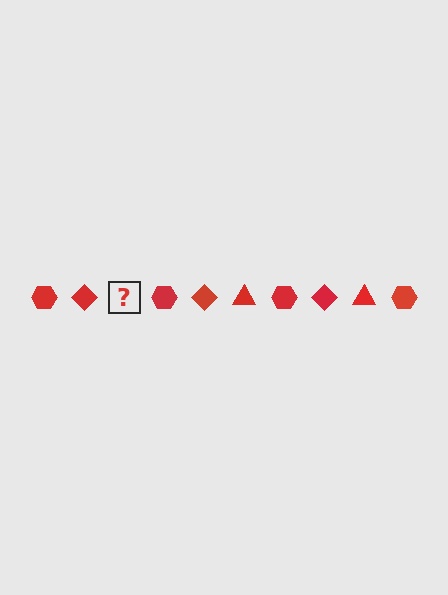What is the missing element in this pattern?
The missing element is a red triangle.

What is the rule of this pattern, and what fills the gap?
The rule is that the pattern cycles through hexagon, diamond, triangle shapes in red. The gap should be filled with a red triangle.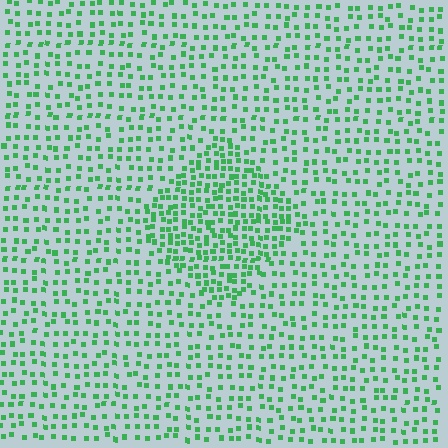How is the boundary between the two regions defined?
The boundary is defined by a change in element density (approximately 1.9x ratio). All elements are the same color, size, and shape.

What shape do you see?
I see a diamond.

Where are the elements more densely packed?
The elements are more densely packed inside the diamond boundary.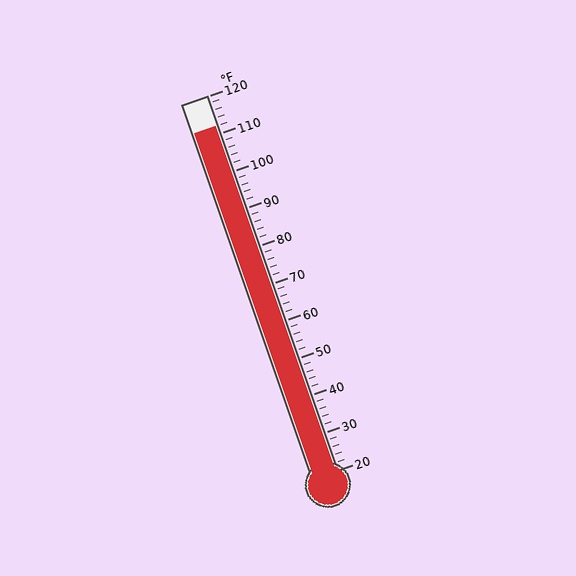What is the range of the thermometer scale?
The thermometer scale ranges from 20°F to 120°F.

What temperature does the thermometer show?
The thermometer shows approximately 112°F.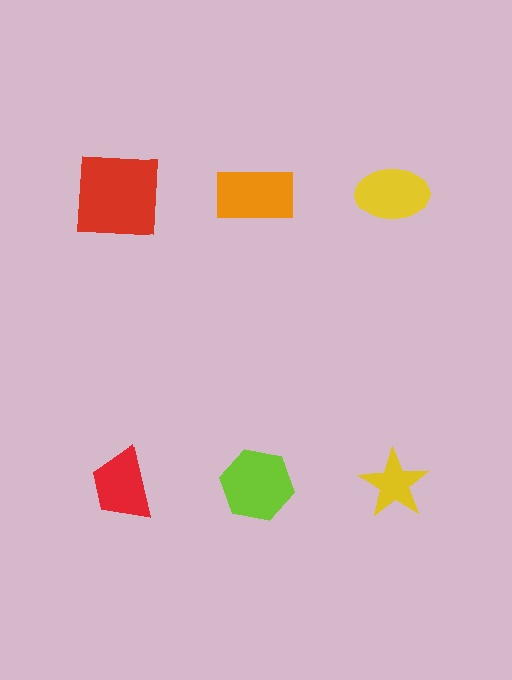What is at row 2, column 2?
A lime hexagon.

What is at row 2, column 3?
A yellow star.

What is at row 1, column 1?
A red square.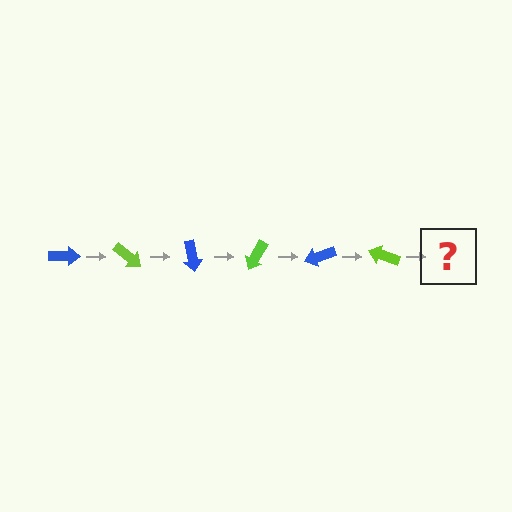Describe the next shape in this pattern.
It should be a blue arrow, rotated 240 degrees from the start.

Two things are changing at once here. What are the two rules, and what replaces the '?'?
The two rules are that it rotates 40 degrees each step and the color cycles through blue and lime. The '?' should be a blue arrow, rotated 240 degrees from the start.